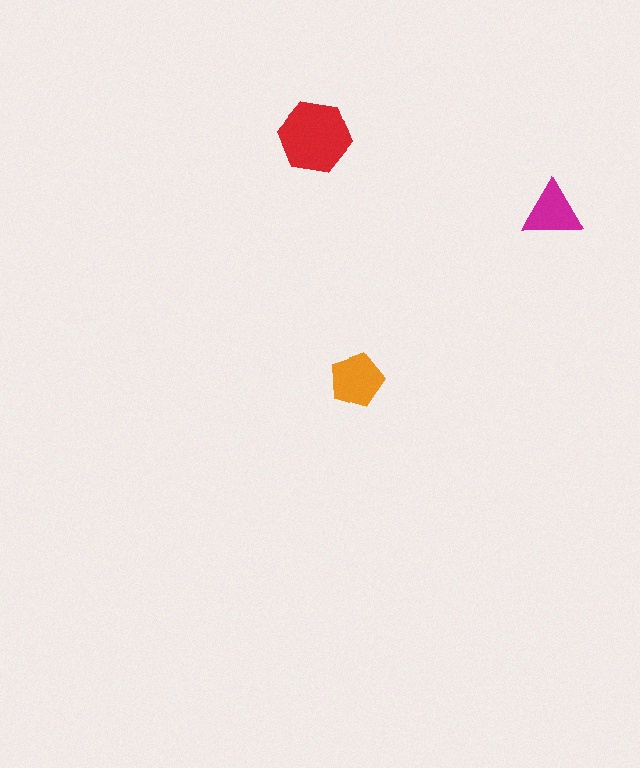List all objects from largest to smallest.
The red hexagon, the orange pentagon, the magenta triangle.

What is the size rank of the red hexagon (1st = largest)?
1st.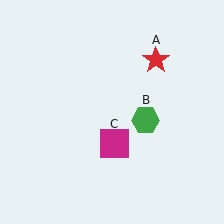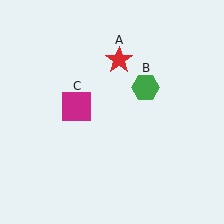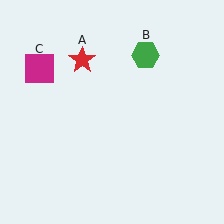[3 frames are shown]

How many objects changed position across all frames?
3 objects changed position: red star (object A), green hexagon (object B), magenta square (object C).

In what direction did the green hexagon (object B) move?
The green hexagon (object B) moved up.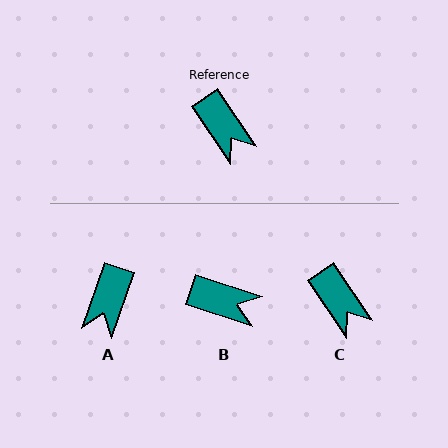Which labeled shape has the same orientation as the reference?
C.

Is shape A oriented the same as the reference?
No, it is off by about 53 degrees.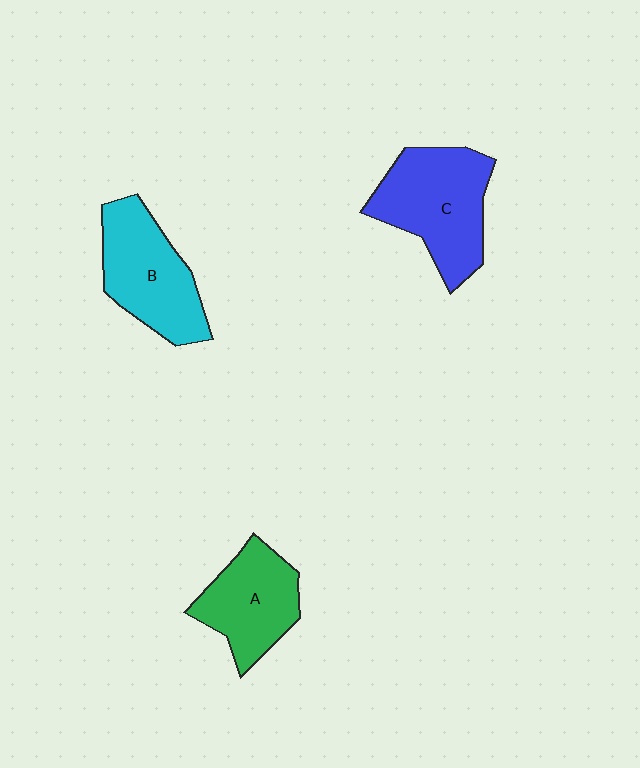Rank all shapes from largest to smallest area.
From largest to smallest: C (blue), B (cyan), A (green).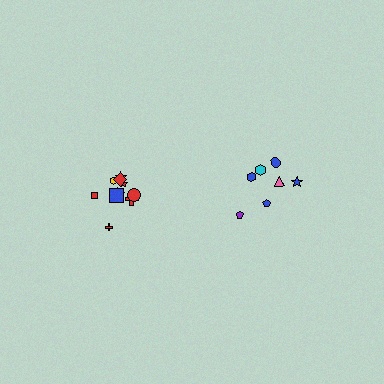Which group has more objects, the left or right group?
The left group.